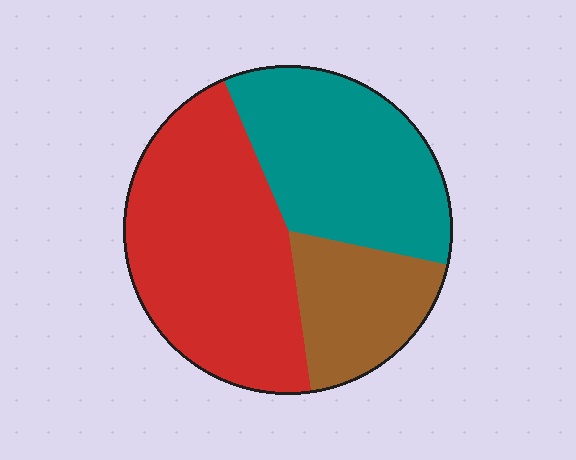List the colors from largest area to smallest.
From largest to smallest: red, teal, brown.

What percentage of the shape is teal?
Teal takes up between a quarter and a half of the shape.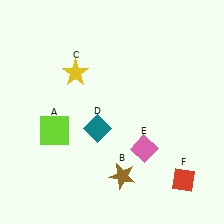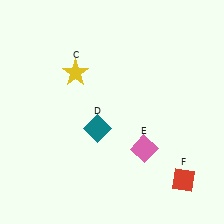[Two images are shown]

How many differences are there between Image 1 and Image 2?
There are 2 differences between the two images.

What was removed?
The lime square (A), the brown star (B) were removed in Image 2.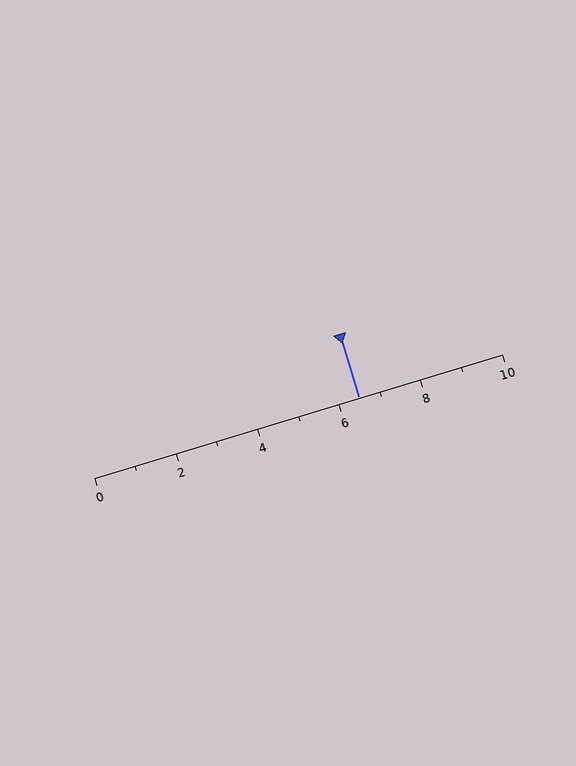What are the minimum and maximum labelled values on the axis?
The axis runs from 0 to 10.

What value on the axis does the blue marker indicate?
The marker indicates approximately 6.5.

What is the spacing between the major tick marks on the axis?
The major ticks are spaced 2 apart.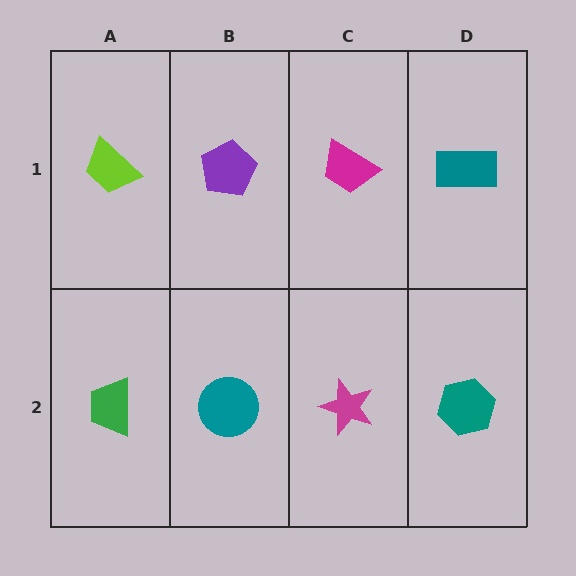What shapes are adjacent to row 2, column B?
A purple pentagon (row 1, column B), a green trapezoid (row 2, column A), a magenta star (row 2, column C).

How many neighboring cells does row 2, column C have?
3.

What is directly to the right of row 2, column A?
A teal circle.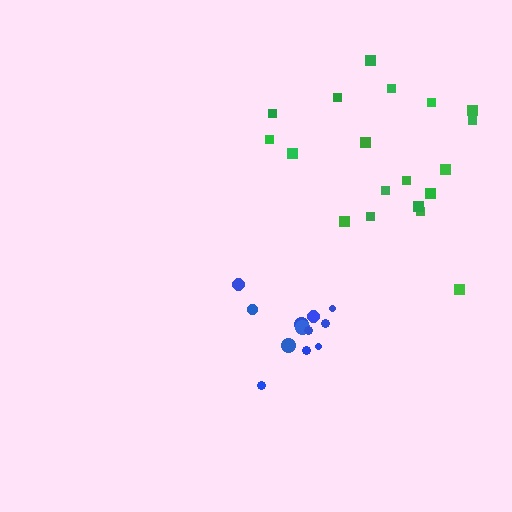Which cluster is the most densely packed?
Blue.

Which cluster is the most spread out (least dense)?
Green.